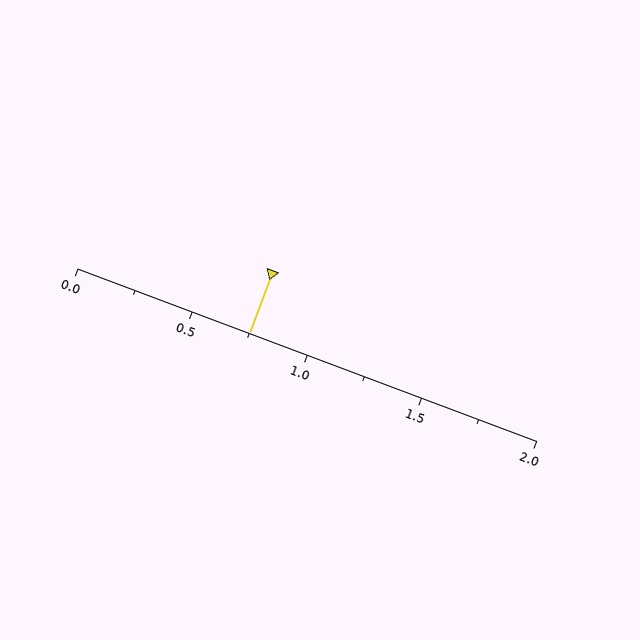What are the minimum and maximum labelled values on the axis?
The axis runs from 0.0 to 2.0.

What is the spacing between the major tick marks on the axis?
The major ticks are spaced 0.5 apart.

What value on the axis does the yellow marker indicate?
The marker indicates approximately 0.75.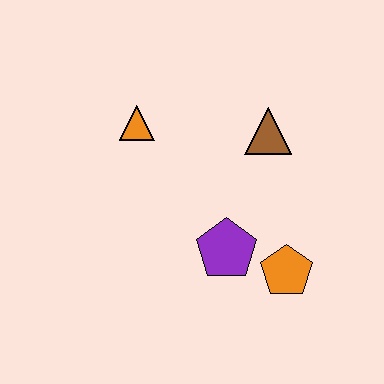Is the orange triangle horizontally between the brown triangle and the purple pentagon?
No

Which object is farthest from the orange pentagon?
The orange triangle is farthest from the orange pentagon.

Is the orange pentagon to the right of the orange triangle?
Yes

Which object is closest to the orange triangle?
The brown triangle is closest to the orange triangle.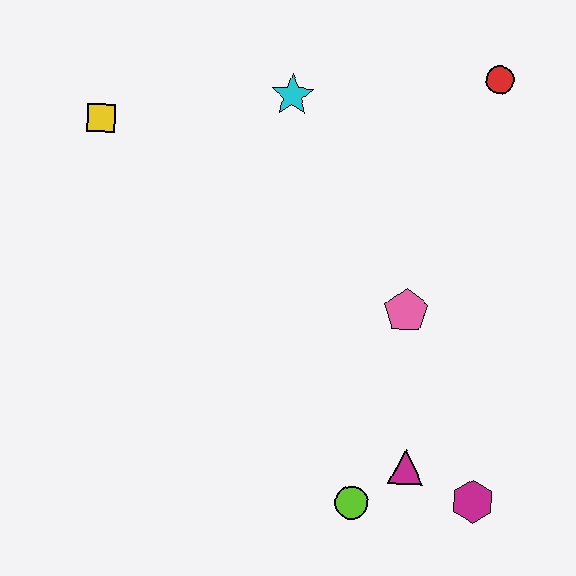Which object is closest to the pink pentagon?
The magenta triangle is closest to the pink pentagon.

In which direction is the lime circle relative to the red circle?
The lime circle is below the red circle.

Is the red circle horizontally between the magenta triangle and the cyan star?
No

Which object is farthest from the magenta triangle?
The yellow square is farthest from the magenta triangle.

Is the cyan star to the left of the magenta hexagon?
Yes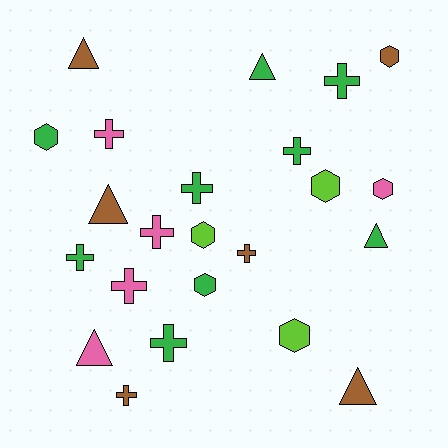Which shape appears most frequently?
Cross, with 10 objects.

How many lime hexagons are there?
There are 3 lime hexagons.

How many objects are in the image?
There are 23 objects.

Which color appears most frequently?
Green, with 9 objects.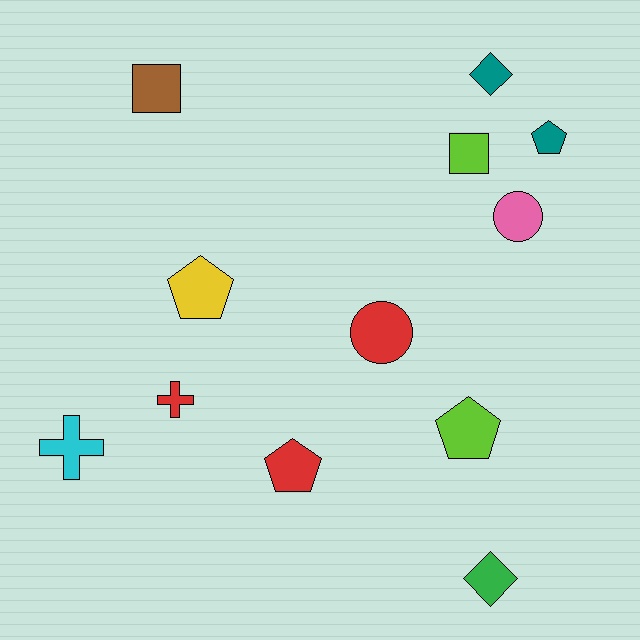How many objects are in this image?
There are 12 objects.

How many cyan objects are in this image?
There is 1 cyan object.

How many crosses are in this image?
There are 2 crosses.